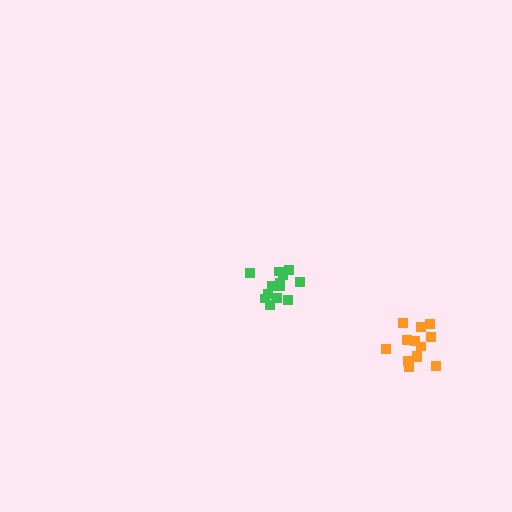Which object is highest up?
The green cluster is topmost.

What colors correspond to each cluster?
The clusters are colored: green, orange.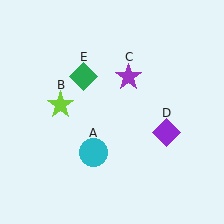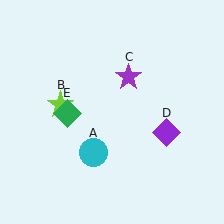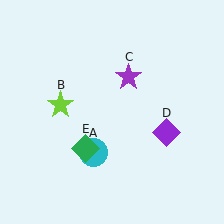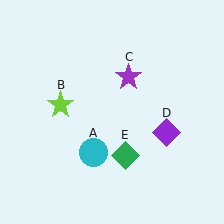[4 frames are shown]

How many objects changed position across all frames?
1 object changed position: green diamond (object E).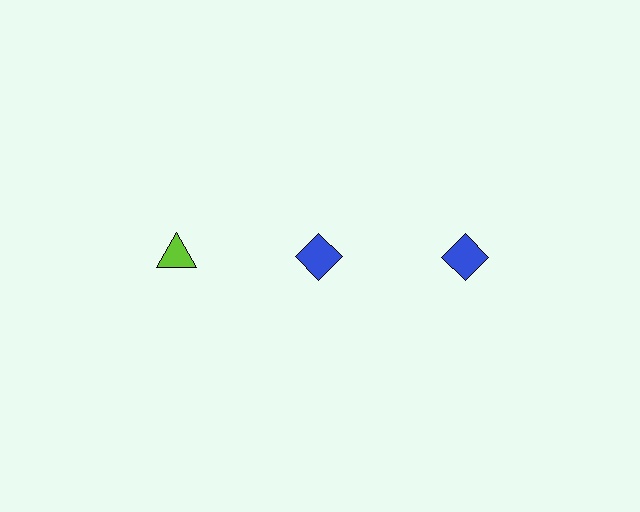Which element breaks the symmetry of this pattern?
The lime triangle in the top row, leftmost column breaks the symmetry. All other shapes are blue diamonds.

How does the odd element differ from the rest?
It differs in both color (lime instead of blue) and shape (triangle instead of diamond).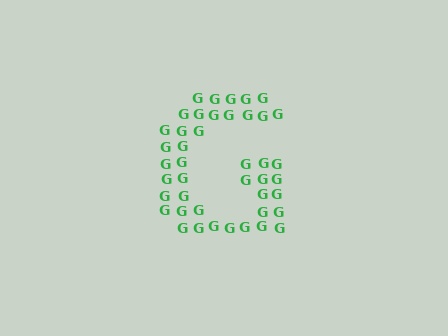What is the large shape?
The large shape is the letter G.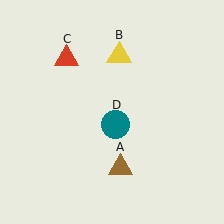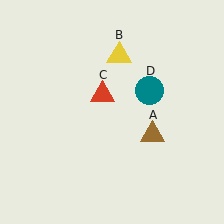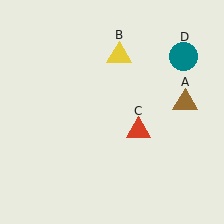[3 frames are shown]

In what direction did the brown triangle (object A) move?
The brown triangle (object A) moved up and to the right.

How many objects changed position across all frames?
3 objects changed position: brown triangle (object A), red triangle (object C), teal circle (object D).